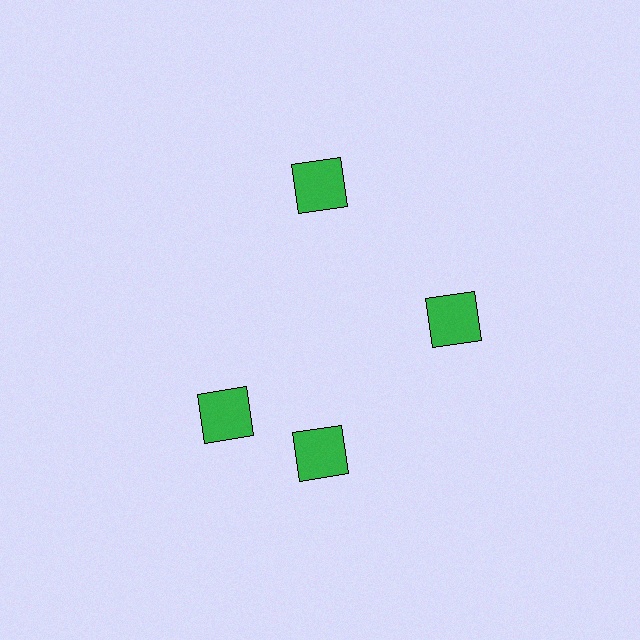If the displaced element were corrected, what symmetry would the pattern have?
It would have 4-fold rotational symmetry — the pattern would map onto itself every 90 degrees.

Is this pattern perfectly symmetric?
No. The 4 green squares are arranged in a ring, but one element near the 9 o'clock position is rotated out of alignment along the ring, breaking the 4-fold rotational symmetry.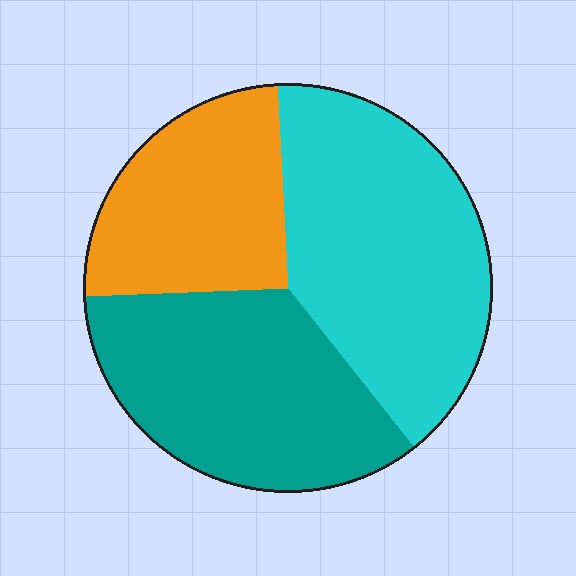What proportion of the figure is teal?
Teal takes up about one third (1/3) of the figure.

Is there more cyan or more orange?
Cyan.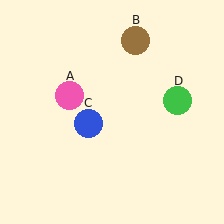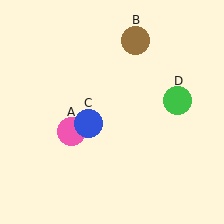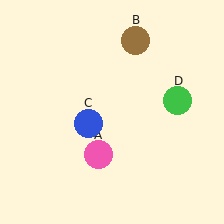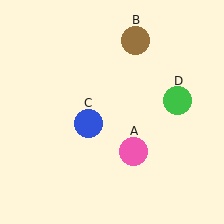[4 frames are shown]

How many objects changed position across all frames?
1 object changed position: pink circle (object A).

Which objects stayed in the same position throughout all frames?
Brown circle (object B) and blue circle (object C) and green circle (object D) remained stationary.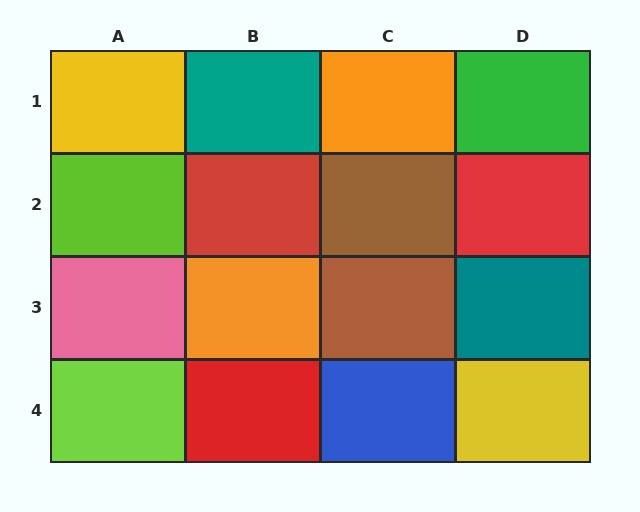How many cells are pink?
1 cell is pink.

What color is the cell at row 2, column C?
Brown.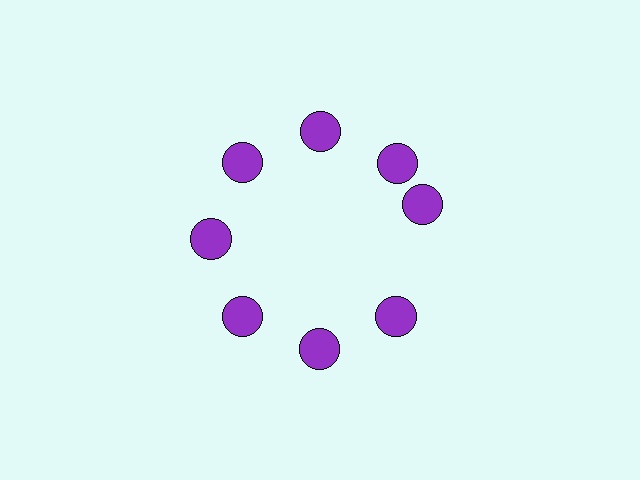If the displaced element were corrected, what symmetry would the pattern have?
It would have 8-fold rotational symmetry — the pattern would map onto itself every 45 degrees.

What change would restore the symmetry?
The symmetry would be restored by rotating it back into even spacing with its neighbors so that all 8 circles sit at equal angles and equal distance from the center.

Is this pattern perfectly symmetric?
No. The 8 purple circles are arranged in a ring, but one element near the 3 o'clock position is rotated out of alignment along the ring, breaking the 8-fold rotational symmetry.